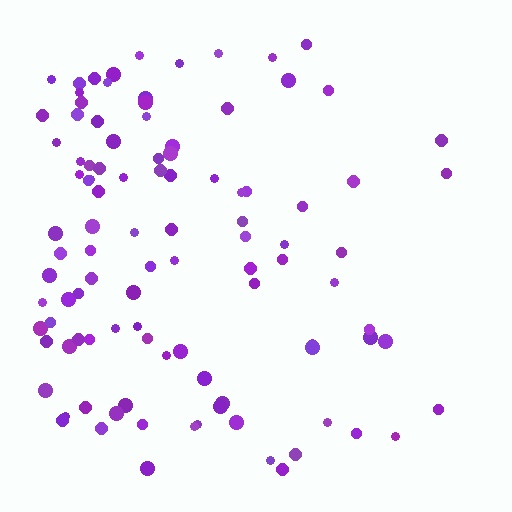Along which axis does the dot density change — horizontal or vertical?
Horizontal.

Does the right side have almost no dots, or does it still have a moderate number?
Still a moderate number, just noticeably fewer than the left.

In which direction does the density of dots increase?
From right to left, with the left side densest.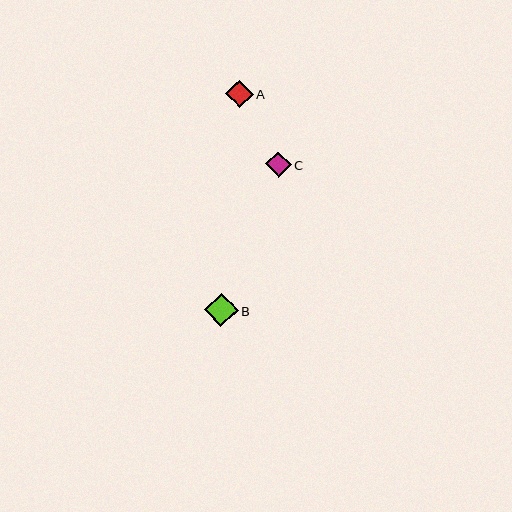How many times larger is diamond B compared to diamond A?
Diamond B is approximately 1.2 times the size of diamond A.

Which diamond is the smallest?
Diamond C is the smallest with a size of approximately 26 pixels.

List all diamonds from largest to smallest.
From largest to smallest: B, A, C.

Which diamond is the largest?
Diamond B is the largest with a size of approximately 34 pixels.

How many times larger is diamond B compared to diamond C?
Diamond B is approximately 1.3 times the size of diamond C.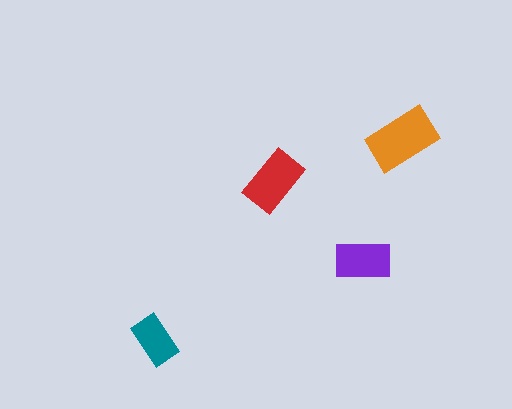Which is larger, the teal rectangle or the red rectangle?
The red one.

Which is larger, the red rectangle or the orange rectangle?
The orange one.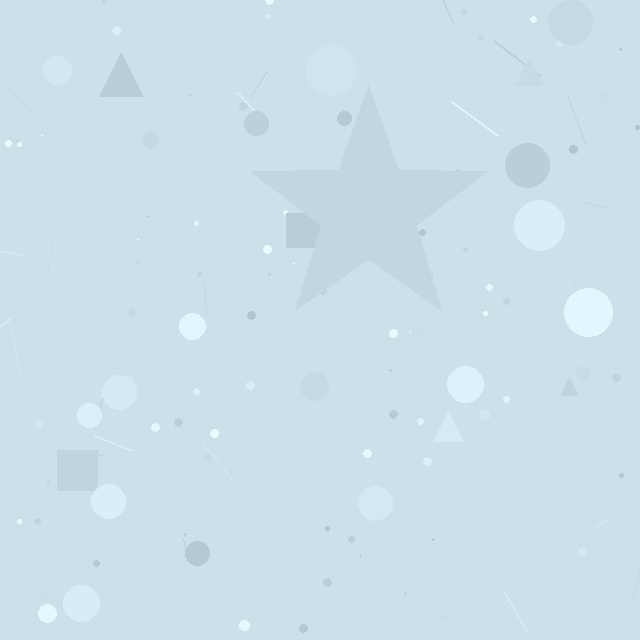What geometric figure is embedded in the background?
A star is embedded in the background.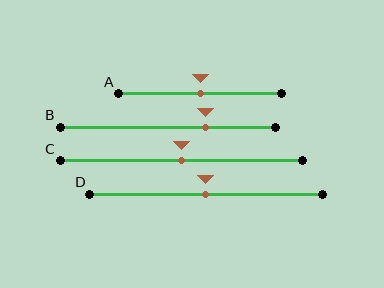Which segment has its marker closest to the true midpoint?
Segment A has its marker closest to the true midpoint.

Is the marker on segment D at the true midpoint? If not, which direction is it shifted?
Yes, the marker on segment D is at the true midpoint.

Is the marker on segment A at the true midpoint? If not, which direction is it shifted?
Yes, the marker on segment A is at the true midpoint.